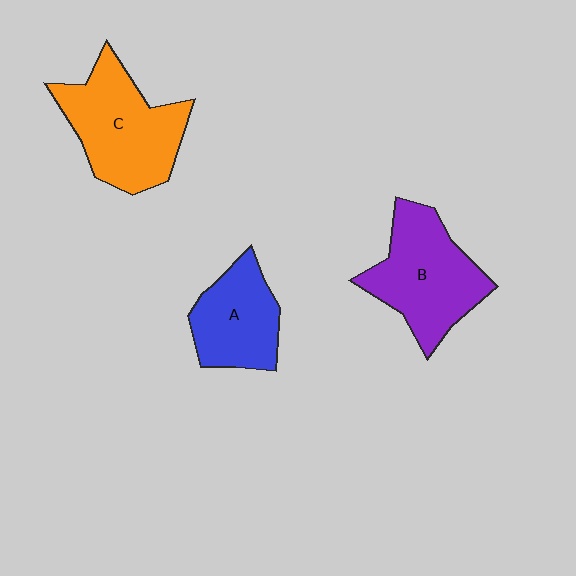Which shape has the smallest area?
Shape A (blue).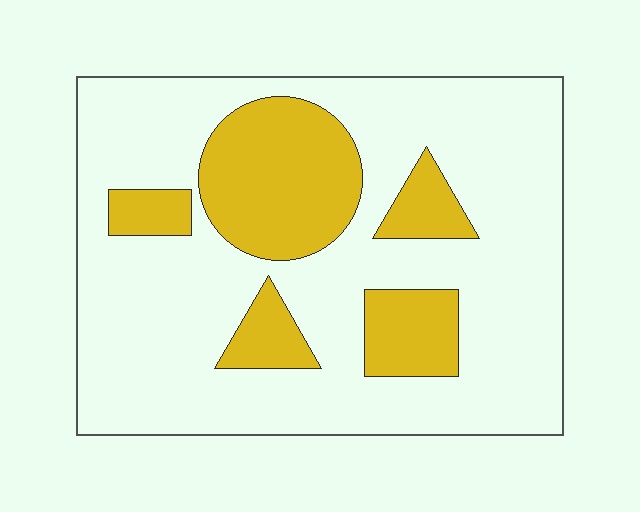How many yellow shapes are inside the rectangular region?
5.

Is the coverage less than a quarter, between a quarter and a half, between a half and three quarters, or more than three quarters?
Less than a quarter.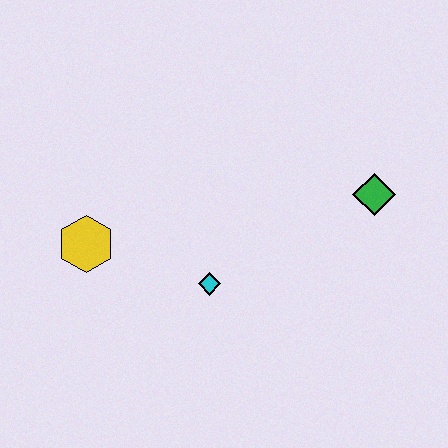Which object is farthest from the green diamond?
The yellow hexagon is farthest from the green diamond.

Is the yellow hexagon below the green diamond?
Yes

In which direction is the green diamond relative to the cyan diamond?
The green diamond is to the right of the cyan diamond.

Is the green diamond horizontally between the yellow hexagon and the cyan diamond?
No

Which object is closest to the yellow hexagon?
The cyan diamond is closest to the yellow hexagon.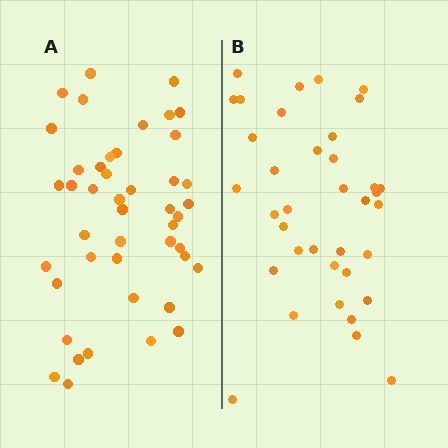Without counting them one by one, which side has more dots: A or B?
Region A (the left region) has more dots.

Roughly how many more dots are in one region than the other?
Region A has roughly 8 or so more dots than region B.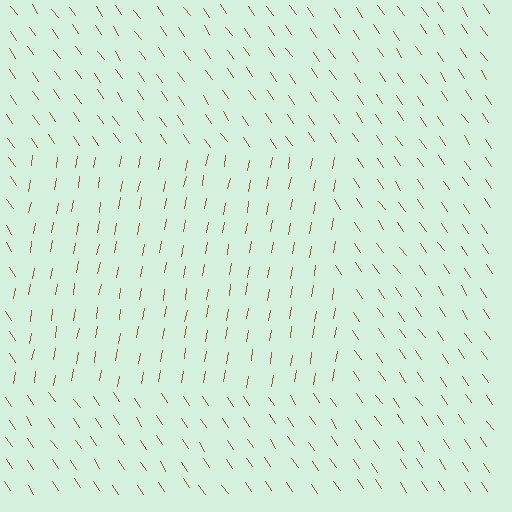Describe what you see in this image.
The image is filled with small brown line segments. A rectangle region in the image has lines oriented differently from the surrounding lines, creating a visible texture boundary.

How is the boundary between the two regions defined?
The boundary is defined purely by a change in line orientation (approximately 45 degrees difference). All lines are the same color and thickness.